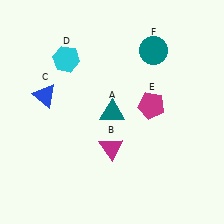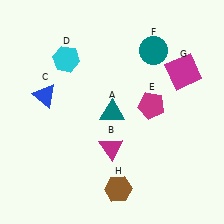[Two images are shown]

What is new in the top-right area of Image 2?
A magenta square (G) was added in the top-right area of Image 2.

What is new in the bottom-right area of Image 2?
A brown hexagon (H) was added in the bottom-right area of Image 2.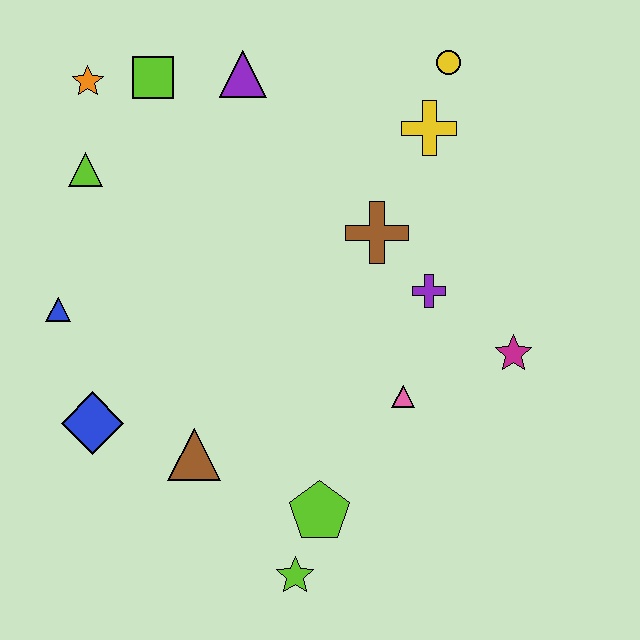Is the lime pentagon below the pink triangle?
Yes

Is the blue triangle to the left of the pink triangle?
Yes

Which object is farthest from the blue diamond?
The yellow circle is farthest from the blue diamond.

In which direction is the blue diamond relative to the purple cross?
The blue diamond is to the left of the purple cross.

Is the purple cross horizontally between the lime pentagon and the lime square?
No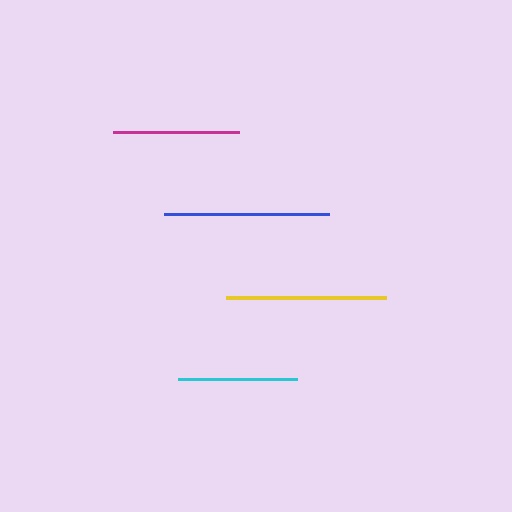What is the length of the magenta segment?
The magenta segment is approximately 126 pixels long.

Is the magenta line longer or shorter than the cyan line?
The magenta line is longer than the cyan line.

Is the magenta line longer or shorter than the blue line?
The blue line is longer than the magenta line.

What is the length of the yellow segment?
The yellow segment is approximately 160 pixels long.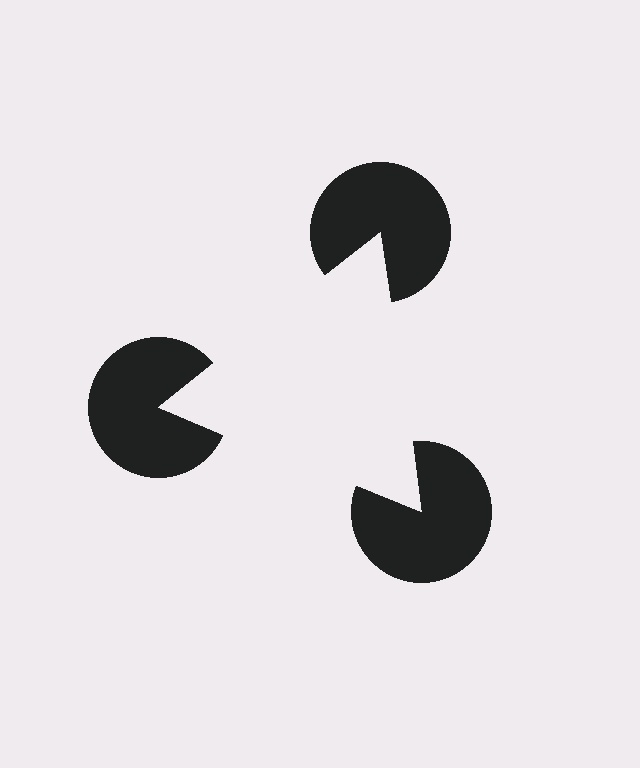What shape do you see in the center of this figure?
An illusory triangle — its edges are inferred from the aligned wedge cuts in the pac-man discs, not physically drawn.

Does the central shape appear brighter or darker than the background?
It typically appears slightly brighter than the background, even though no actual brightness change is drawn.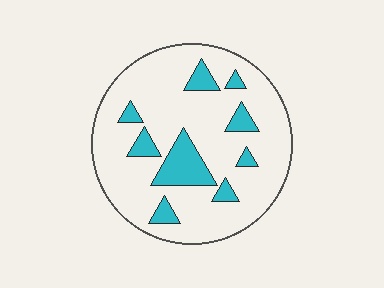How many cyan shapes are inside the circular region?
9.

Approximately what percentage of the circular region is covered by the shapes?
Approximately 15%.